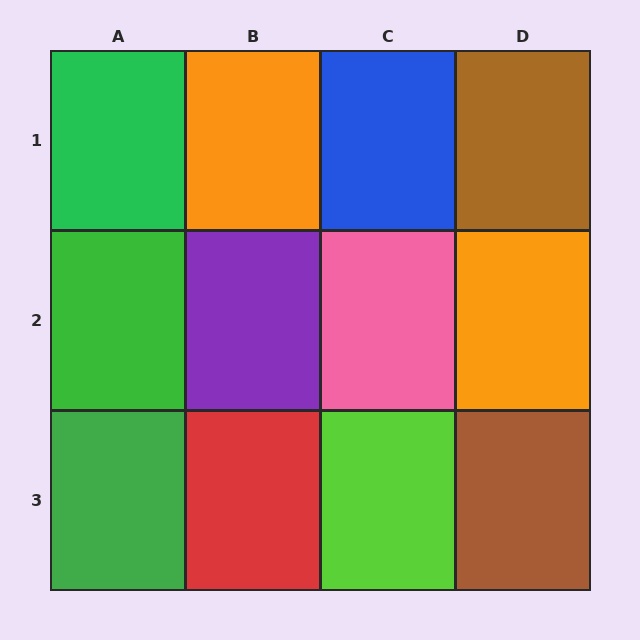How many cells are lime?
1 cell is lime.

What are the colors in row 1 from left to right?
Green, orange, blue, brown.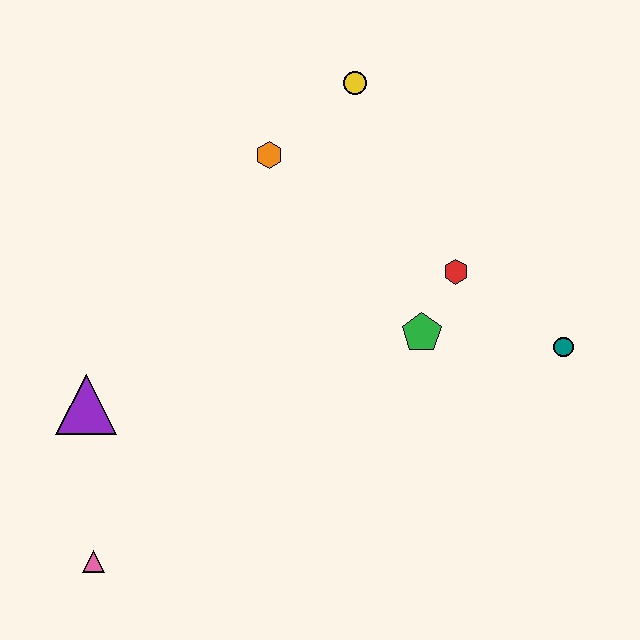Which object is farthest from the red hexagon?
The pink triangle is farthest from the red hexagon.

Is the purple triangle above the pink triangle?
Yes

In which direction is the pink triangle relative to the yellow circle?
The pink triangle is below the yellow circle.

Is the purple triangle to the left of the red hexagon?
Yes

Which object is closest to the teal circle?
The red hexagon is closest to the teal circle.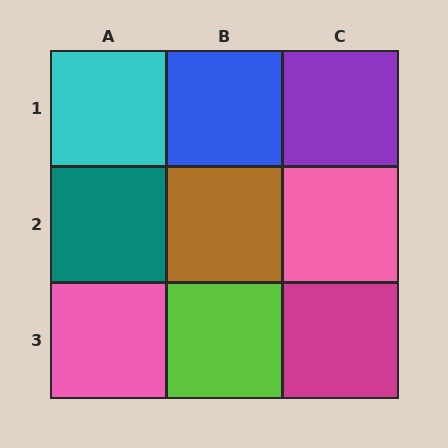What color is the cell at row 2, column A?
Teal.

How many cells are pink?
2 cells are pink.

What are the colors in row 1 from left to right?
Cyan, blue, purple.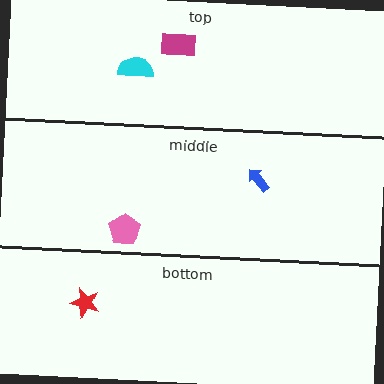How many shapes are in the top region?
2.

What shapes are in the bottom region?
The red star.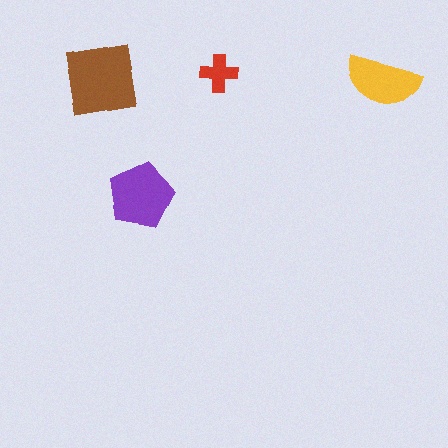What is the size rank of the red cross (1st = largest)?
4th.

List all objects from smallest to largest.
The red cross, the yellow semicircle, the purple pentagon, the brown square.